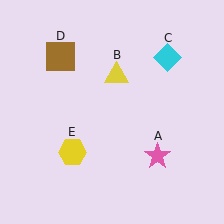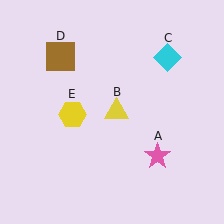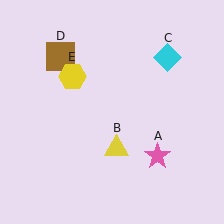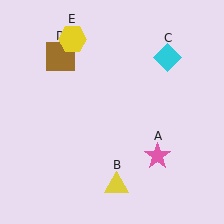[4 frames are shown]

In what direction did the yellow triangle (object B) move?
The yellow triangle (object B) moved down.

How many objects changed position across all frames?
2 objects changed position: yellow triangle (object B), yellow hexagon (object E).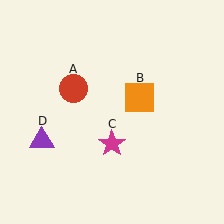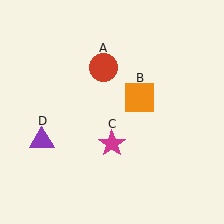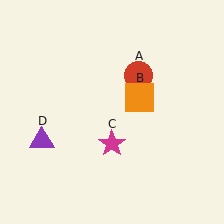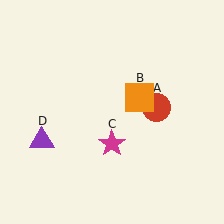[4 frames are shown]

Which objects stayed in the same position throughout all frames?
Orange square (object B) and magenta star (object C) and purple triangle (object D) remained stationary.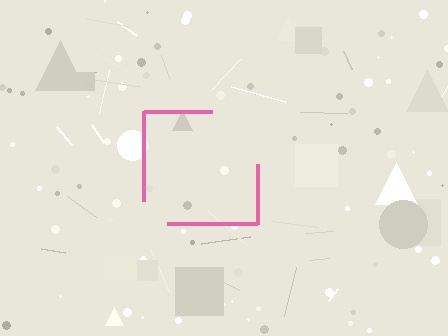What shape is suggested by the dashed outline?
The dashed outline suggests a square.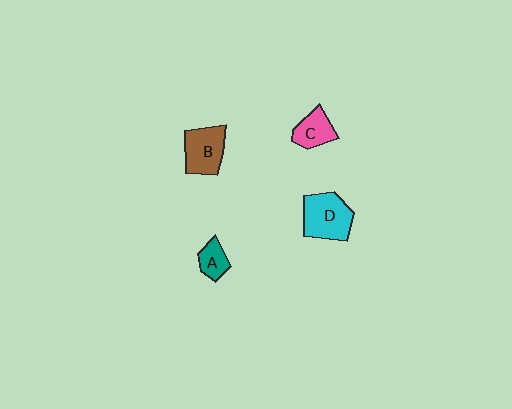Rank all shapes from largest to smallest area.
From largest to smallest: D (cyan), B (brown), C (pink), A (teal).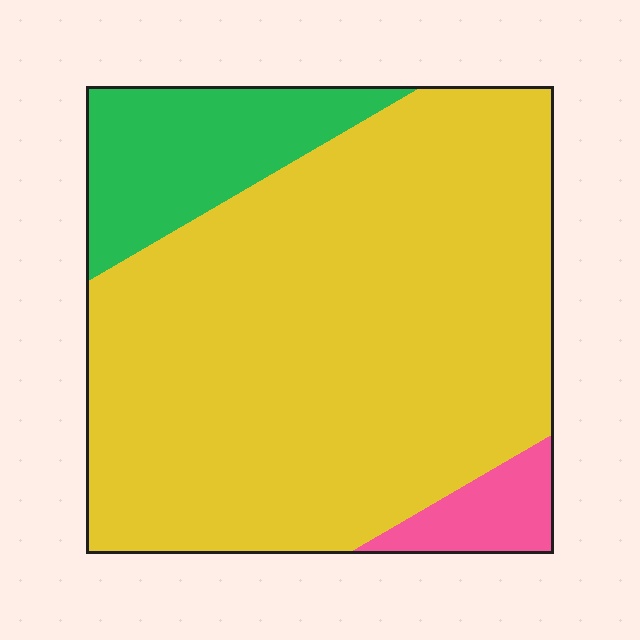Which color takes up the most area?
Yellow, at roughly 80%.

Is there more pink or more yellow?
Yellow.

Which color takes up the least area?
Pink, at roughly 5%.